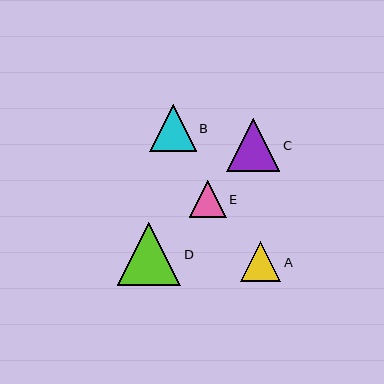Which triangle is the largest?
Triangle D is the largest with a size of approximately 63 pixels.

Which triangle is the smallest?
Triangle E is the smallest with a size of approximately 37 pixels.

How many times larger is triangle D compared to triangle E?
Triangle D is approximately 1.7 times the size of triangle E.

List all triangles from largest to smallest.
From largest to smallest: D, C, B, A, E.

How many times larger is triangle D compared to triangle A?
Triangle D is approximately 1.6 times the size of triangle A.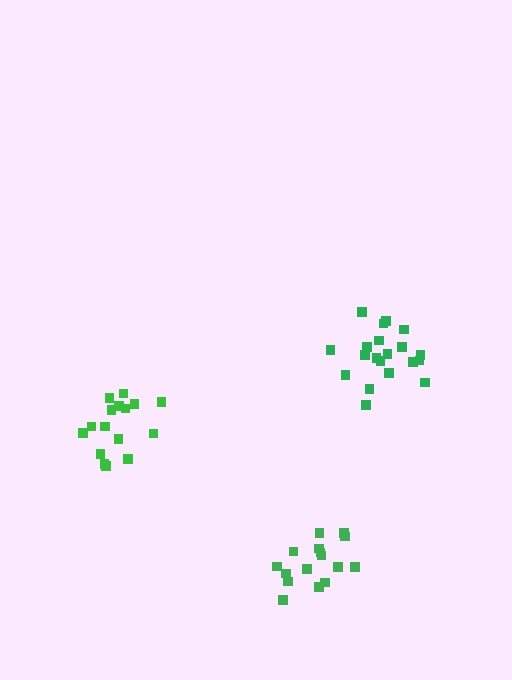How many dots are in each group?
Group 1: 16 dots, Group 2: 20 dots, Group 3: 16 dots (52 total).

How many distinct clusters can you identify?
There are 3 distinct clusters.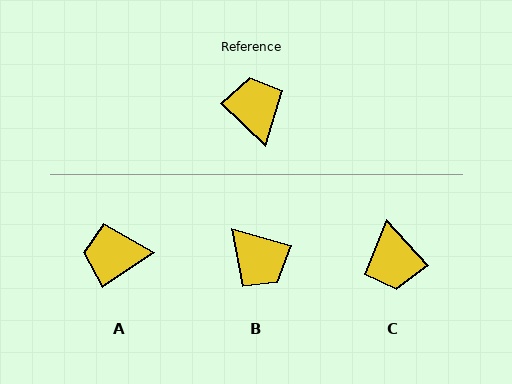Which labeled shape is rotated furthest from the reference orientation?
C, about 175 degrees away.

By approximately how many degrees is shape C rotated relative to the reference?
Approximately 175 degrees counter-clockwise.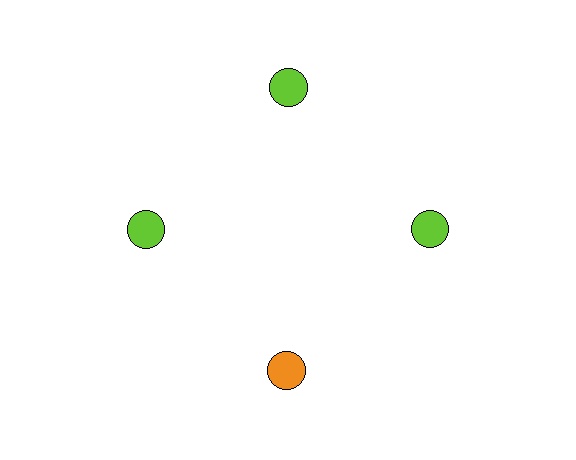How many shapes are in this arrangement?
There are 4 shapes arranged in a ring pattern.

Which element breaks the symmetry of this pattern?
The orange circle at roughly the 6 o'clock position breaks the symmetry. All other shapes are lime circles.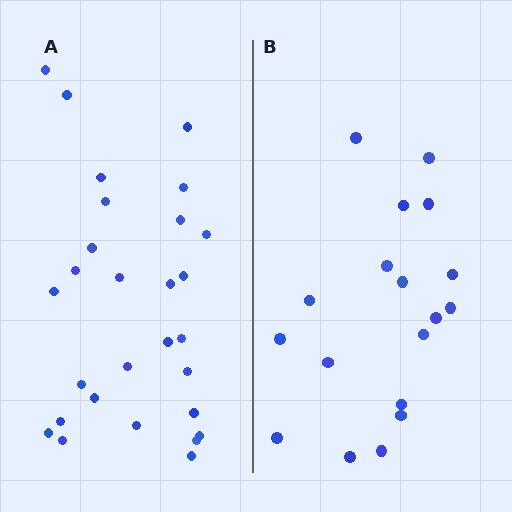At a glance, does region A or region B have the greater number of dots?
Region A (the left region) has more dots.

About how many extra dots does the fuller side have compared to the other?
Region A has roughly 10 or so more dots than region B.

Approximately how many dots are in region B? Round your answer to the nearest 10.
About 20 dots. (The exact count is 18, which rounds to 20.)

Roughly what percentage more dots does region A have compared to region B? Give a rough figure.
About 55% more.